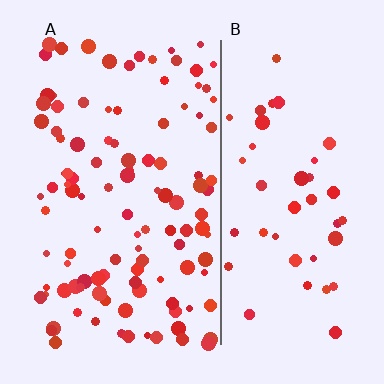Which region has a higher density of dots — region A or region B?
A (the left).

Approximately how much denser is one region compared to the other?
Approximately 2.5× — region A over region B.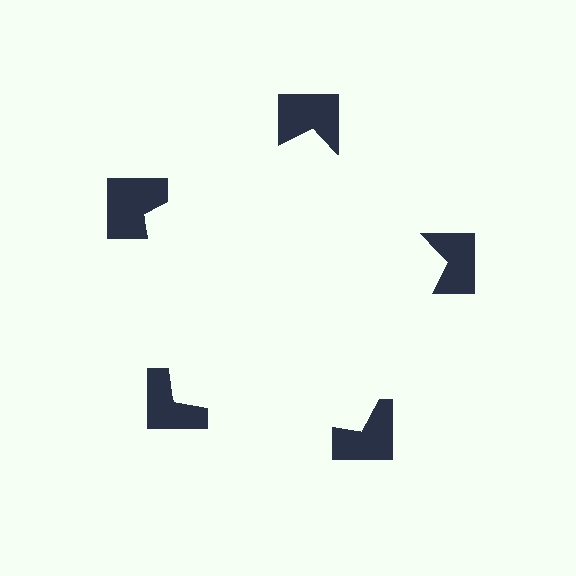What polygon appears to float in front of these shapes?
An illusory pentagon — its edges are inferred from the aligned wedge cuts in the notched squares, not physically drawn.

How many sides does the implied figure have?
5 sides.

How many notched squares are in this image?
There are 5 — one at each vertex of the illusory pentagon.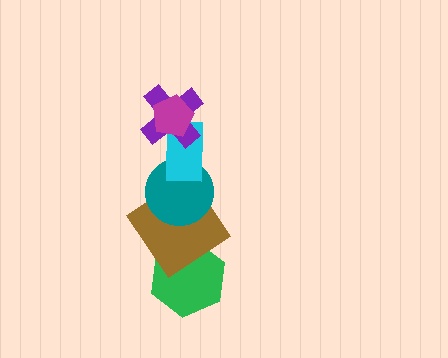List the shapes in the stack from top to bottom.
From top to bottom: the magenta pentagon, the purple cross, the cyan rectangle, the teal circle, the brown diamond, the green hexagon.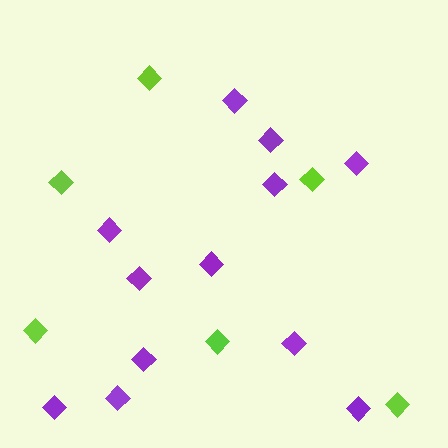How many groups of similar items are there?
There are 2 groups: one group of purple diamonds (12) and one group of lime diamonds (6).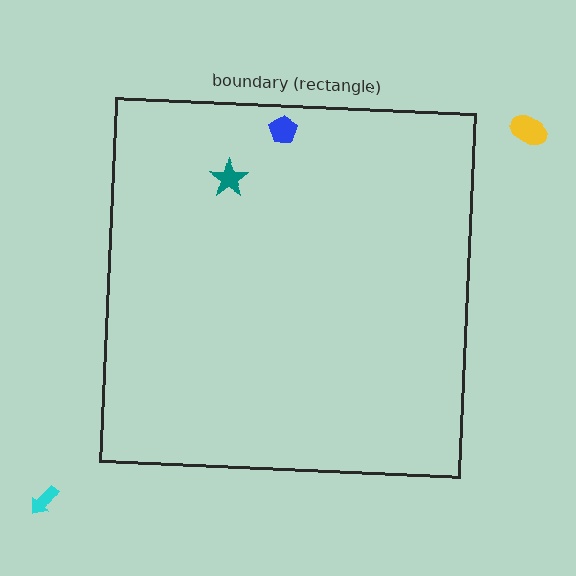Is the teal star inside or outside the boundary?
Inside.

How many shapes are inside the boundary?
2 inside, 2 outside.